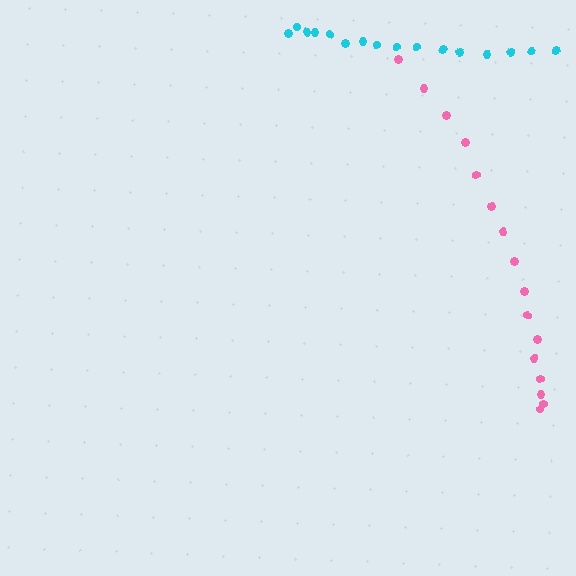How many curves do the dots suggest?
There are 2 distinct paths.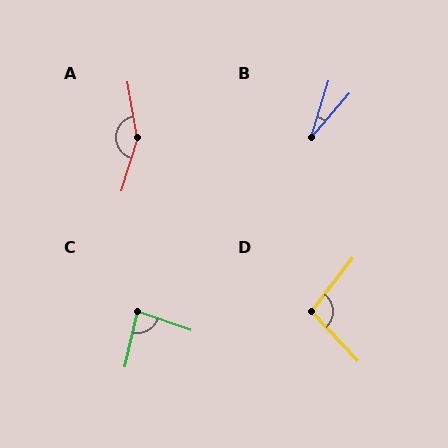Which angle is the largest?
A, at approximately 153 degrees.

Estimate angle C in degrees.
Approximately 83 degrees.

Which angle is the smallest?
B, at approximately 23 degrees.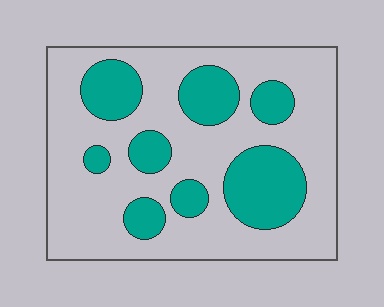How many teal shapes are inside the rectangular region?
8.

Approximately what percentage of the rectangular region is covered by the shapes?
Approximately 30%.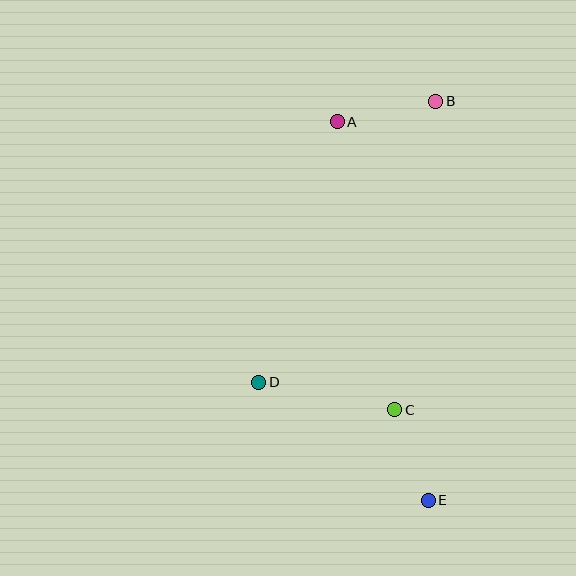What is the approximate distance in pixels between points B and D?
The distance between B and D is approximately 332 pixels.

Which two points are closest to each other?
Points C and E are closest to each other.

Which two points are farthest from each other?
Points B and E are farthest from each other.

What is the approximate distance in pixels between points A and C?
The distance between A and C is approximately 294 pixels.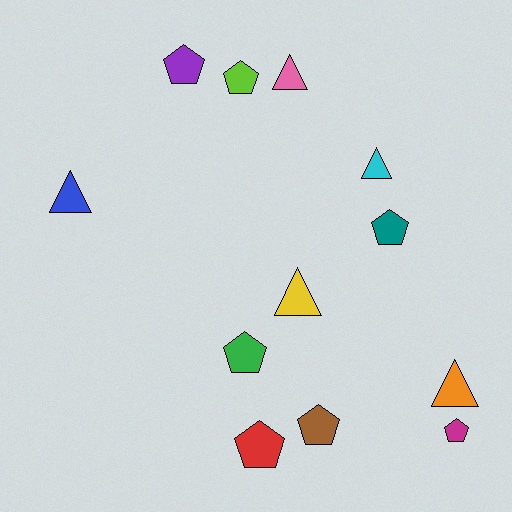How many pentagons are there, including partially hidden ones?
There are 7 pentagons.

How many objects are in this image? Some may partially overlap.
There are 12 objects.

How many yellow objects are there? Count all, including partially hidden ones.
There is 1 yellow object.